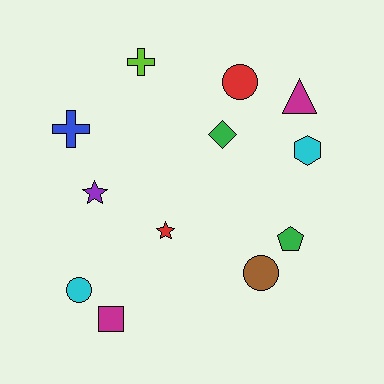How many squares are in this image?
There is 1 square.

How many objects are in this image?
There are 12 objects.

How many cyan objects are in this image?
There are 2 cyan objects.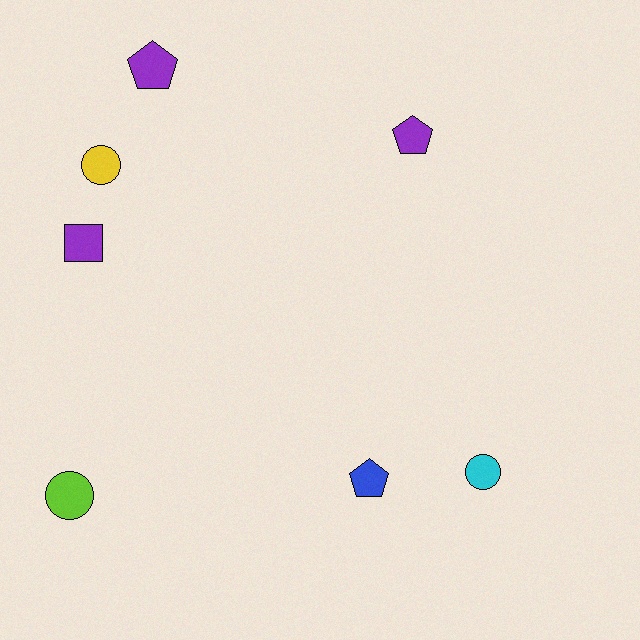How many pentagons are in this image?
There are 3 pentagons.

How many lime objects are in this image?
There is 1 lime object.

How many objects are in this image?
There are 7 objects.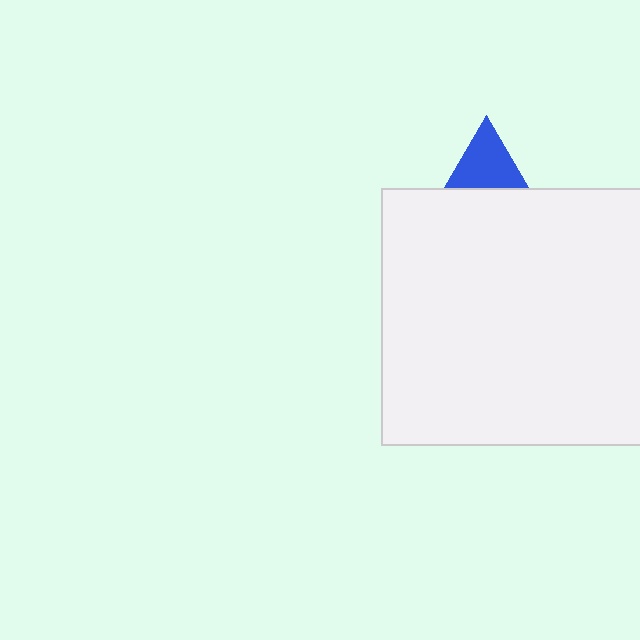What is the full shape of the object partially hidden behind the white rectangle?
The partially hidden object is a blue triangle.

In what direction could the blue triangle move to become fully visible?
The blue triangle could move up. That would shift it out from behind the white rectangle entirely.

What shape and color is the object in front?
The object in front is a white rectangle.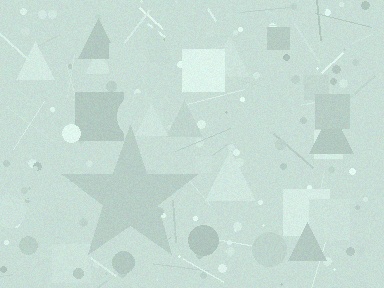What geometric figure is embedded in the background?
A star is embedded in the background.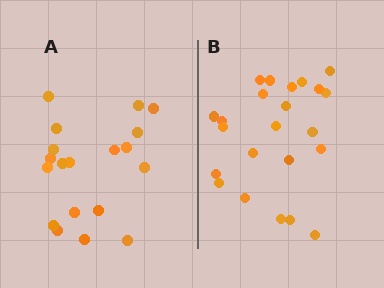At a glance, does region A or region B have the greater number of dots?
Region B (the right region) has more dots.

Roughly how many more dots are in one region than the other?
Region B has about 4 more dots than region A.